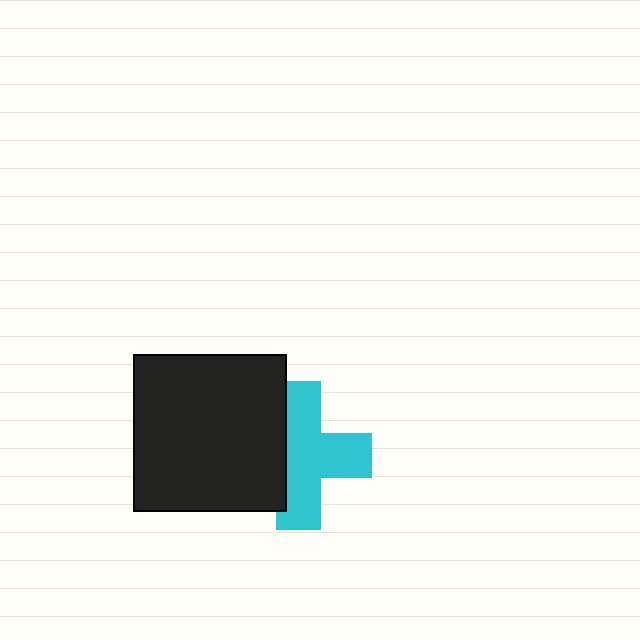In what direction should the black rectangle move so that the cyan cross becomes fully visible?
The black rectangle should move left. That is the shortest direction to clear the overlap and leave the cyan cross fully visible.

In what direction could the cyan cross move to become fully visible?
The cyan cross could move right. That would shift it out from behind the black rectangle entirely.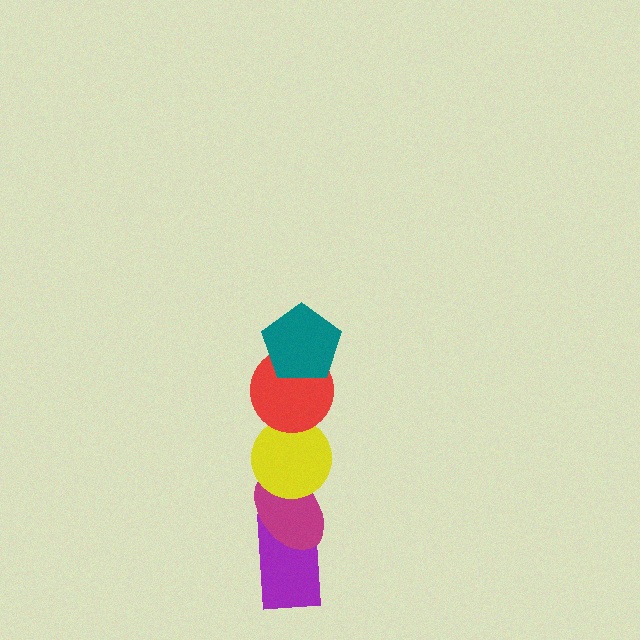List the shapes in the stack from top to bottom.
From top to bottom: the teal pentagon, the red circle, the yellow circle, the magenta ellipse, the purple rectangle.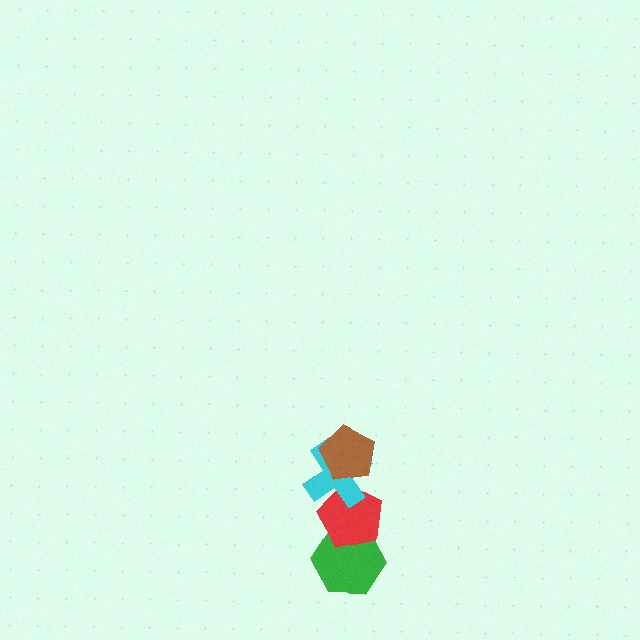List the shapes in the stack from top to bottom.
From top to bottom: the brown pentagon, the cyan cross, the red pentagon, the green hexagon.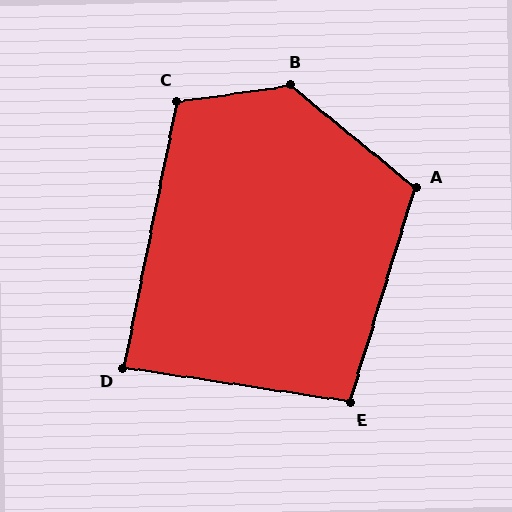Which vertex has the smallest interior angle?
D, at approximately 87 degrees.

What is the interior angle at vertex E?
Approximately 98 degrees (obtuse).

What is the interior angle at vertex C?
Approximately 109 degrees (obtuse).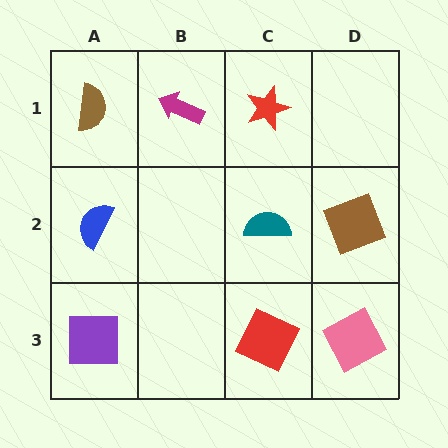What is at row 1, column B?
A magenta arrow.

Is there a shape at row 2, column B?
No, that cell is empty.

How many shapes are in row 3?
3 shapes.